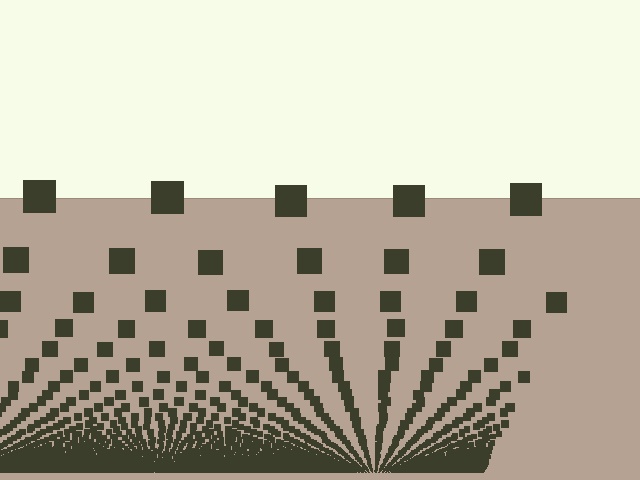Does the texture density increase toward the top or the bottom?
Density increases toward the bottom.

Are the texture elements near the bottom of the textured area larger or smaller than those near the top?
Smaller. The gradient is inverted — elements near the bottom are smaller and denser.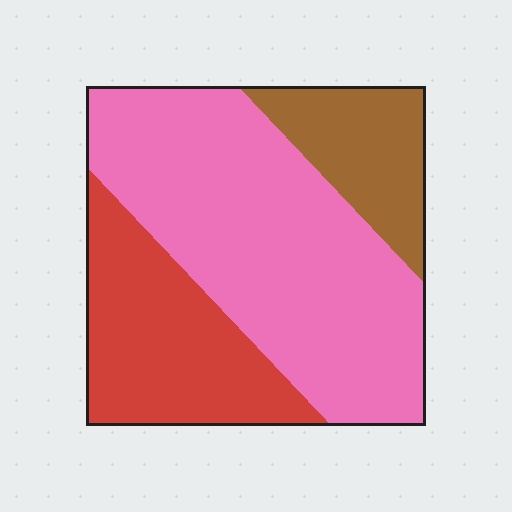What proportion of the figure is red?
Red takes up between a quarter and a half of the figure.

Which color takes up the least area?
Brown, at roughly 15%.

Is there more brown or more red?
Red.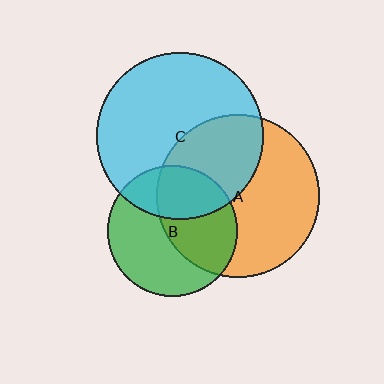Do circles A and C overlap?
Yes.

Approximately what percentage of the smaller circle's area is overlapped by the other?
Approximately 40%.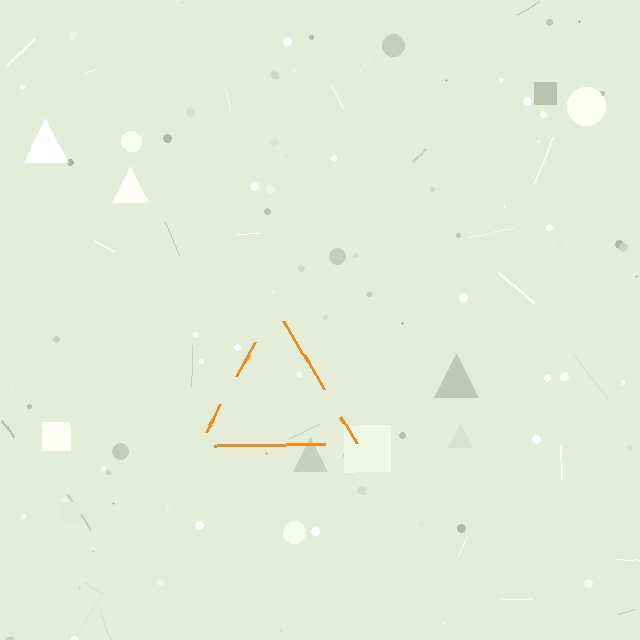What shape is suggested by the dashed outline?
The dashed outline suggests a triangle.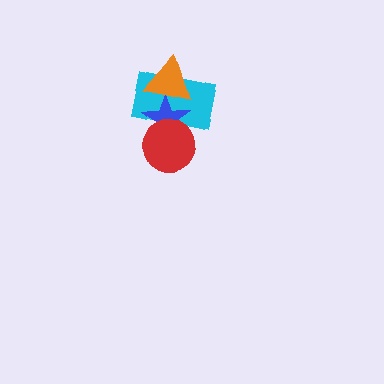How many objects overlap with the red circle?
2 objects overlap with the red circle.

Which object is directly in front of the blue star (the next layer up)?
The orange triangle is directly in front of the blue star.